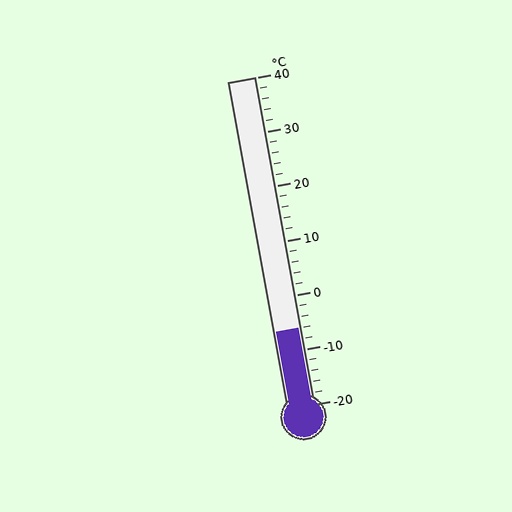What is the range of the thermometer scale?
The thermometer scale ranges from -20°C to 40°C.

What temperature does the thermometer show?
The thermometer shows approximately -6°C.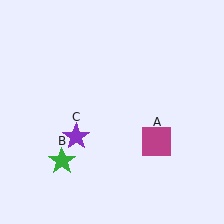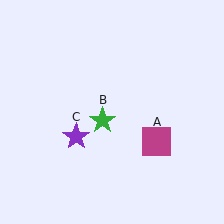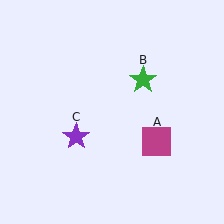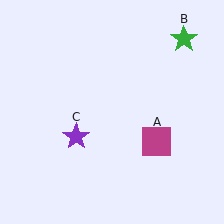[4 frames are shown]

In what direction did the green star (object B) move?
The green star (object B) moved up and to the right.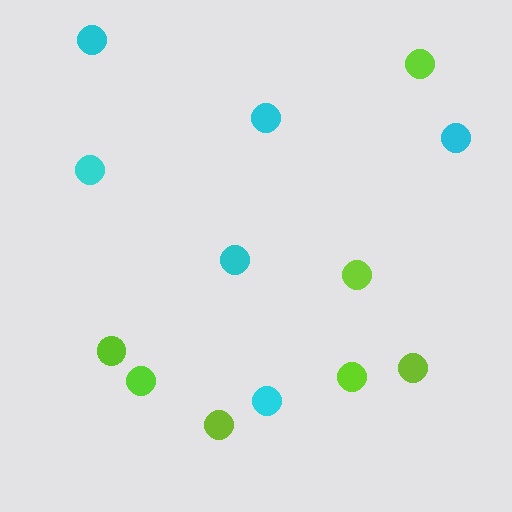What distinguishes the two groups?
There are 2 groups: one group of lime circles (7) and one group of cyan circles (6).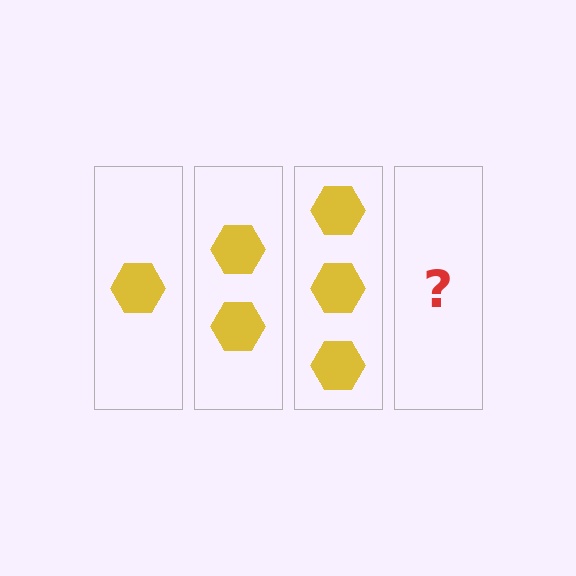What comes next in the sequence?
The next element should be 4 hexagons.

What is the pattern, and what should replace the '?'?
The pattern is that each step adds one more hexagon. The '?' should be 4 hexagons.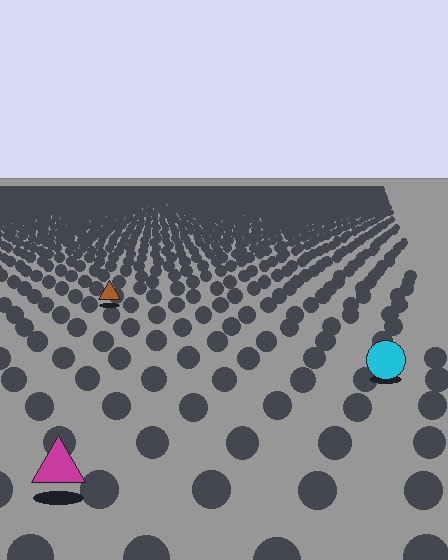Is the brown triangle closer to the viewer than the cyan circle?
No. The cyan circle is closer — you can tell from the texture gradient: the ground texture is coarser near it.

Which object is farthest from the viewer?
The brown triangle is farthest from the viewer. It appears smaller and the ground texture around it is denser.